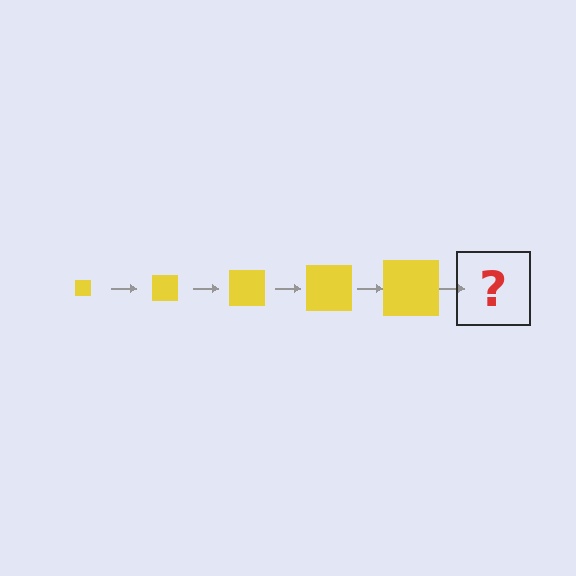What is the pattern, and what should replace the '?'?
The pattern is that the square gets progressively larger each step. The '?' should be a yellow square, larger than the previous one.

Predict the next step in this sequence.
The next step is a yellow square, larger than the previous one.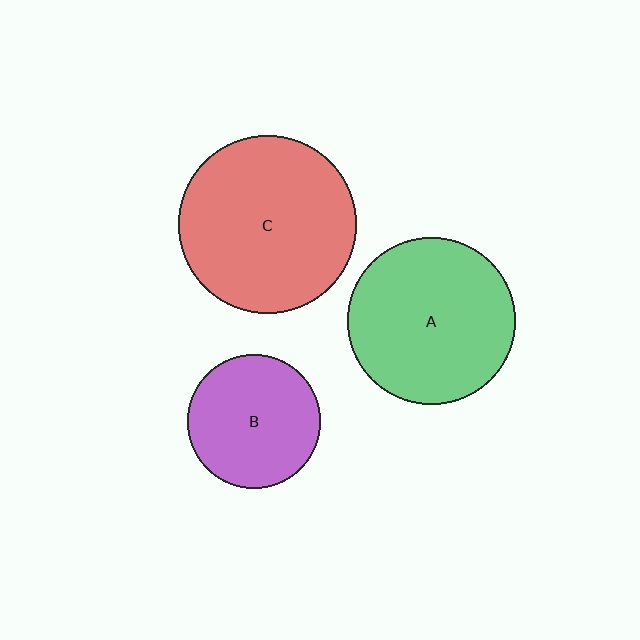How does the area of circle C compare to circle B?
Approximately 1.8 times.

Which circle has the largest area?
Circle C (red).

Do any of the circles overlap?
No, none of the circles overlap.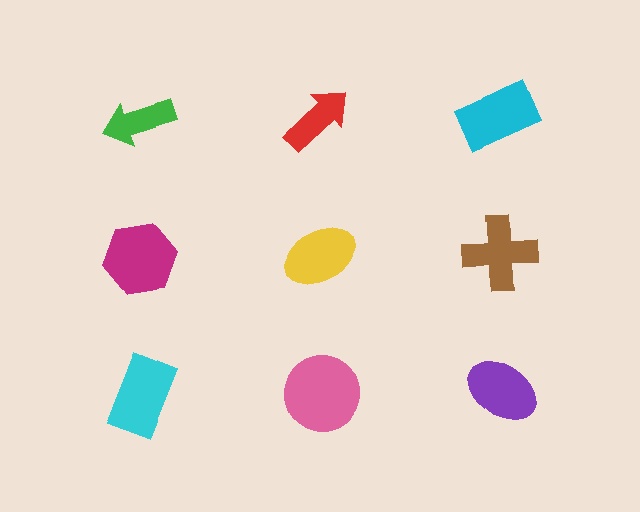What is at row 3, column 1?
A cyan rectangle.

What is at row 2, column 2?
A yellow ellipse.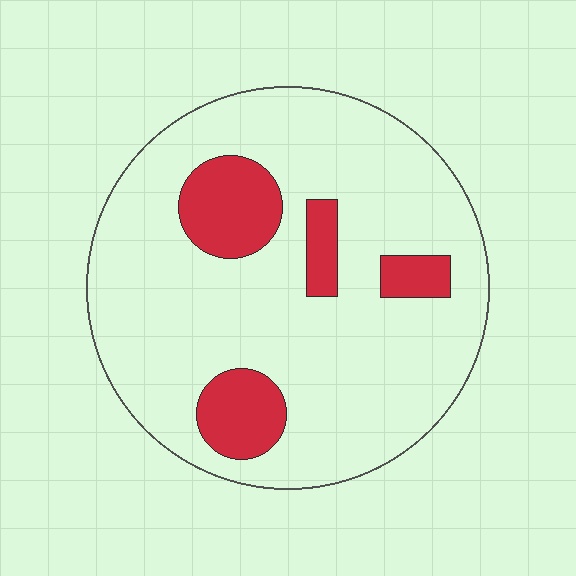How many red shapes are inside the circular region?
4.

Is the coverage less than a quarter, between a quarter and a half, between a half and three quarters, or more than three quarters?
Less than a quarter.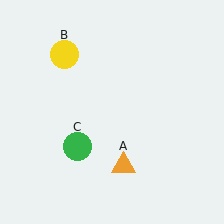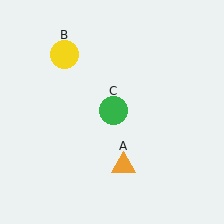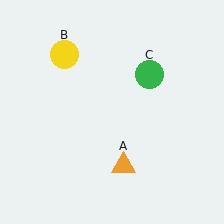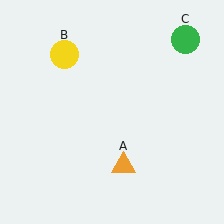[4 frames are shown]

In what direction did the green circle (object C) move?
The green circle (object C) moved up and to the right.